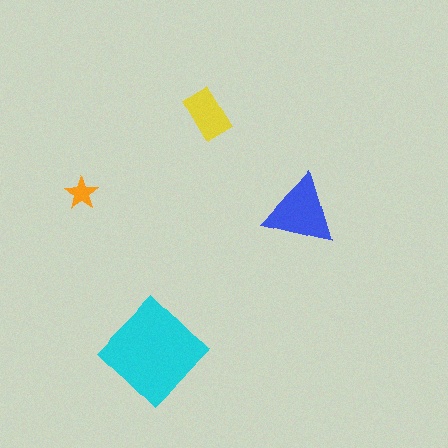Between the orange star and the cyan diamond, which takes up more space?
The cyan diamond.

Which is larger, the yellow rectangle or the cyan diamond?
The cyan diamond.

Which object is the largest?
The cyan diamond.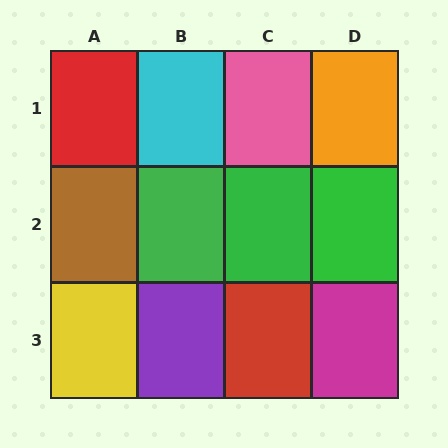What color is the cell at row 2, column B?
Green.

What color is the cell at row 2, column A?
Brown.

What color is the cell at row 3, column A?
Yellow.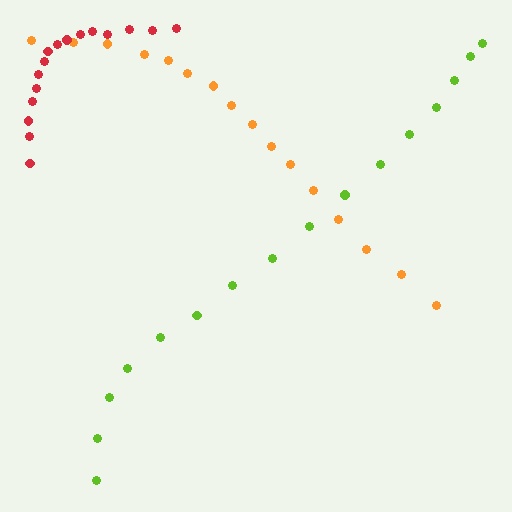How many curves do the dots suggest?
There are 3 distinct paths.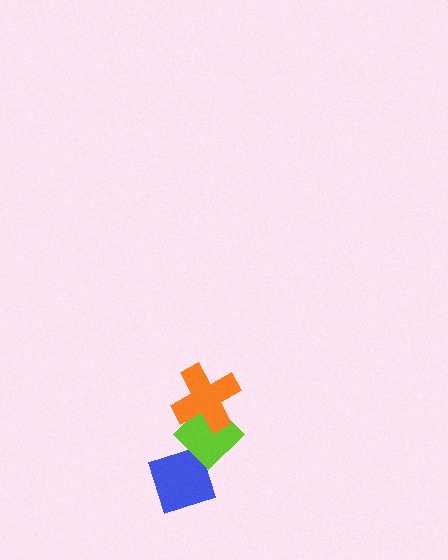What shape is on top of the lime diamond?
The orange cross is on top of the lime diamond.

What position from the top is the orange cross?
The orange cross is 1st from the top.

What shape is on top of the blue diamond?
The lime diamond is on top of the blue diamond.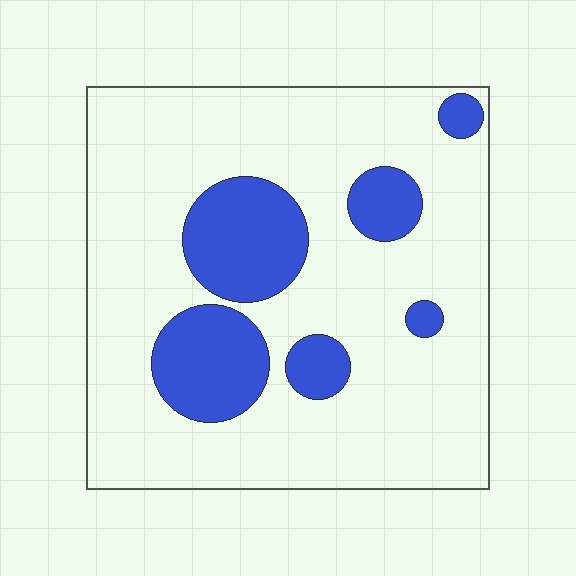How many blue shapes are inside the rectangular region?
6.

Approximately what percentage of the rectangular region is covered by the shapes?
Approximately 20%.